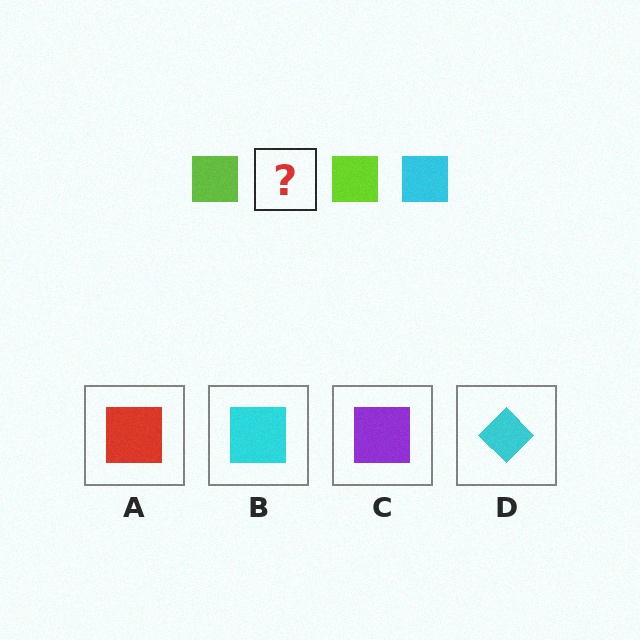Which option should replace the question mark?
Option B.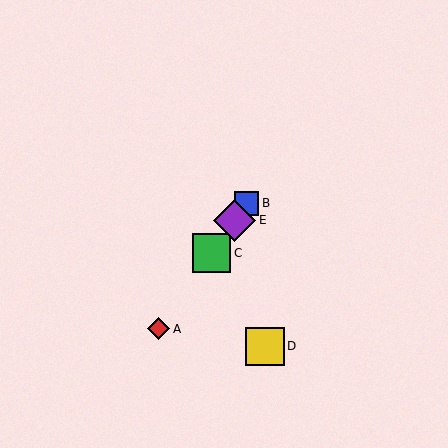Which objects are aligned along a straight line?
Objects A, B, C, E are aligned along a straight line.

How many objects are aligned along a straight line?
4 objects (A, B, C, E) are aligned along a straight line.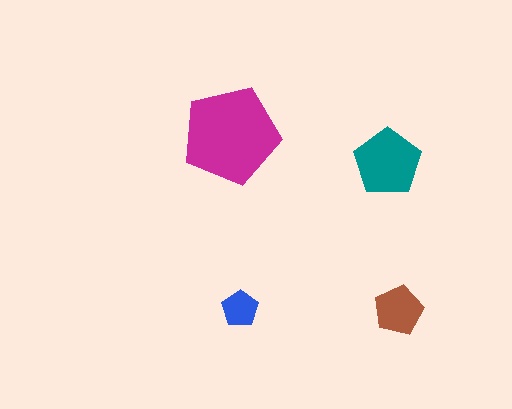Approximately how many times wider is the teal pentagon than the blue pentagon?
About 2 times wider.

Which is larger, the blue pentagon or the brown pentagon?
The brown one.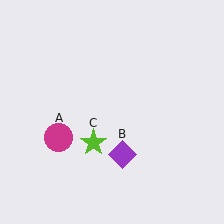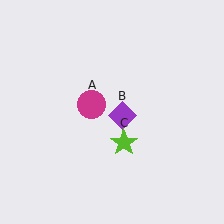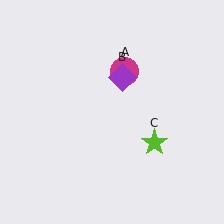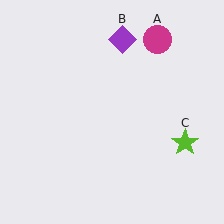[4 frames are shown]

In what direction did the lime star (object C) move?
The lime star (object C) moved right.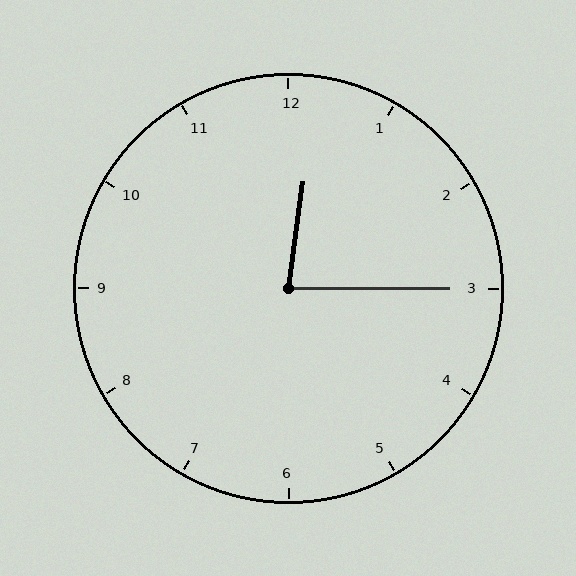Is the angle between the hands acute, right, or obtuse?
It is acute.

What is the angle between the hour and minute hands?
Approximately 82 degrees.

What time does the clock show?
12:15.